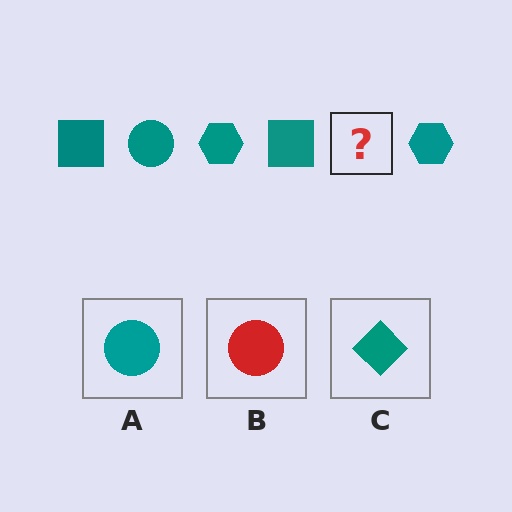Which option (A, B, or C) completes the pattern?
A.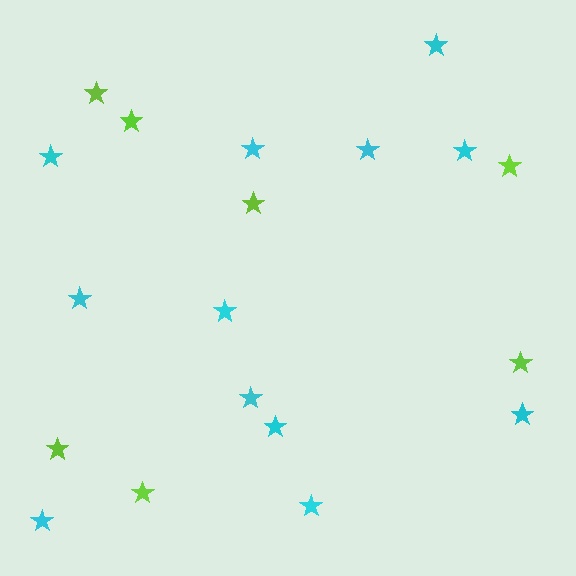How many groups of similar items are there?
There are 2 groups: one group of cyan stars (12) and one group of lime stars (7).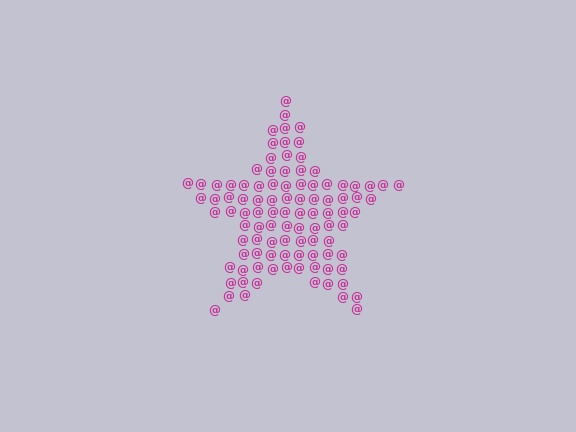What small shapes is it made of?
It is made of small at signs.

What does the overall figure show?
The overall figure shows a star.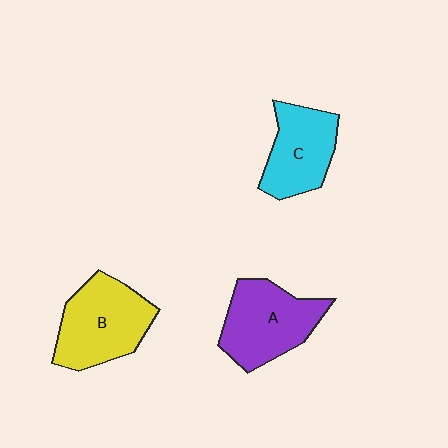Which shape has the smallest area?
Shape C (cyan).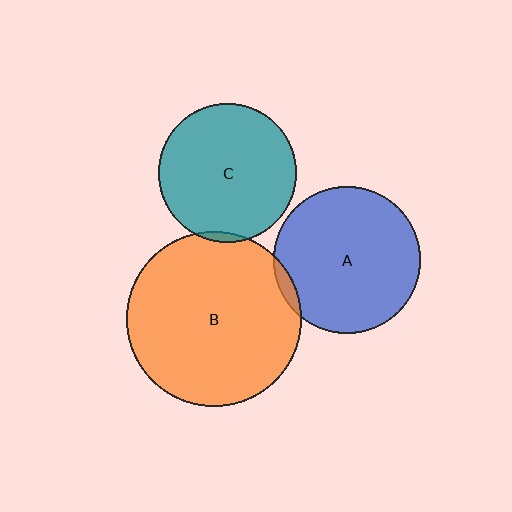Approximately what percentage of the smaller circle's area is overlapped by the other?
Approximately 5%.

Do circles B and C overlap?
Yes.